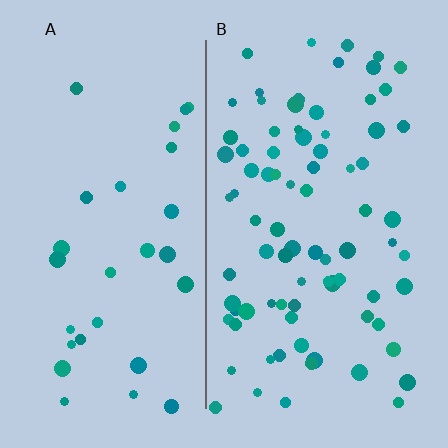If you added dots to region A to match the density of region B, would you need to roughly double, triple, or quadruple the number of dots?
Approximately triple.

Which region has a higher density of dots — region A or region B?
B (the right).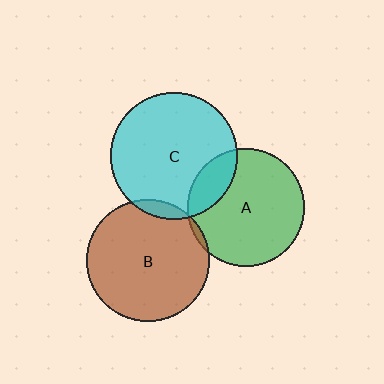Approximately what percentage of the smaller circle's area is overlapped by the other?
Approximately 20%.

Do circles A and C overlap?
Yes.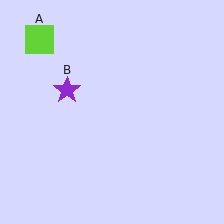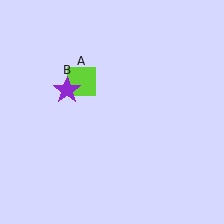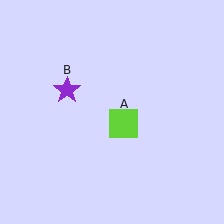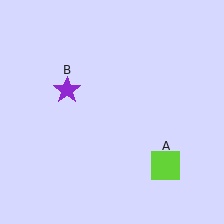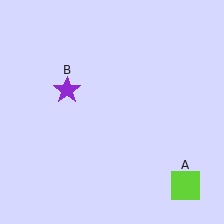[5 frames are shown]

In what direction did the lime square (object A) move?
The lime square (object A) moved down and to the right.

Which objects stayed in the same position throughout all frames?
Purple star (object B) remained stationary.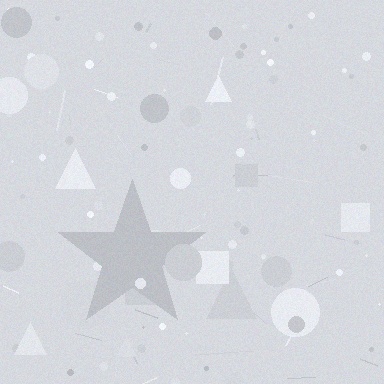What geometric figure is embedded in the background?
A star is embedded in the background.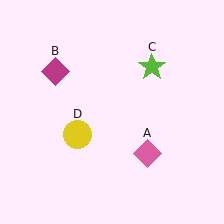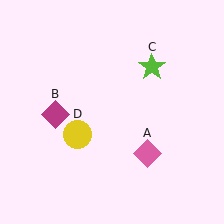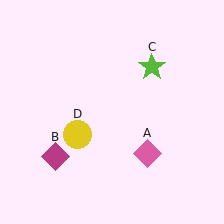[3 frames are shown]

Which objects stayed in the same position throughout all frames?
Pink diamond (object A) and lime star (object C) and yellow circle (object D) remained stationary.